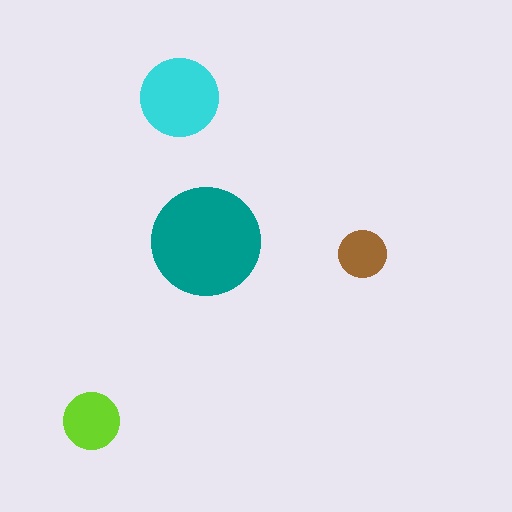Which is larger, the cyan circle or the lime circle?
The cyan one.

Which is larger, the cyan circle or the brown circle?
The cyan one.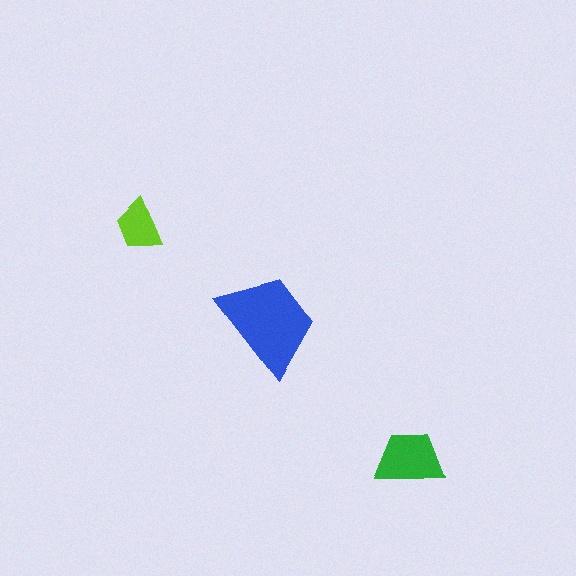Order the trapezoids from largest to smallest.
the blue one, the green one, the lime one.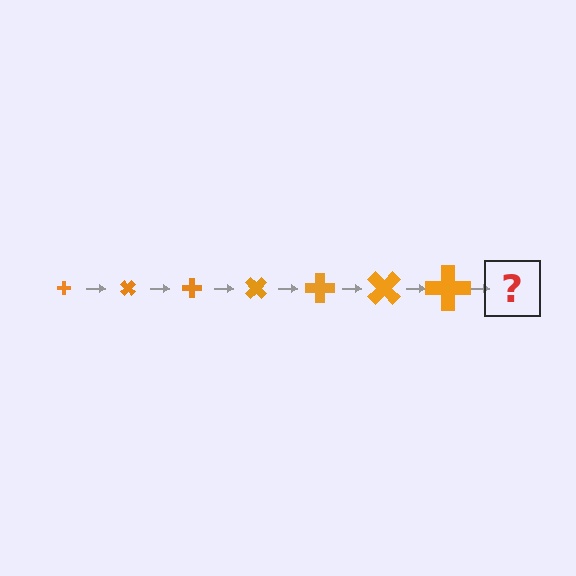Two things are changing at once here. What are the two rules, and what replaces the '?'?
The two rules are that the cross grows larger each step and it rotates 45 degrees each step. The '?' should be a cross, larger than the previous one and rotated 315 degrees from the start.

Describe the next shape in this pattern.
It should be a cross, larger than the previous one and rotated 315 degrees from the start.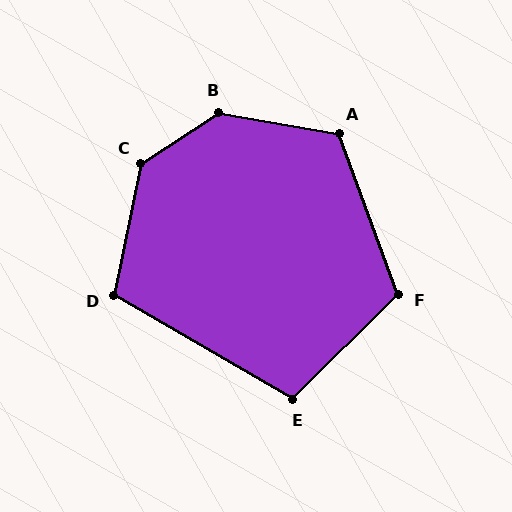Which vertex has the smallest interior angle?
E, at approximately 105 degrees.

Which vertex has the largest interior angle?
B, at approximately 137 degrees.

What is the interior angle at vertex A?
Approximately 120 degrees (obtuse).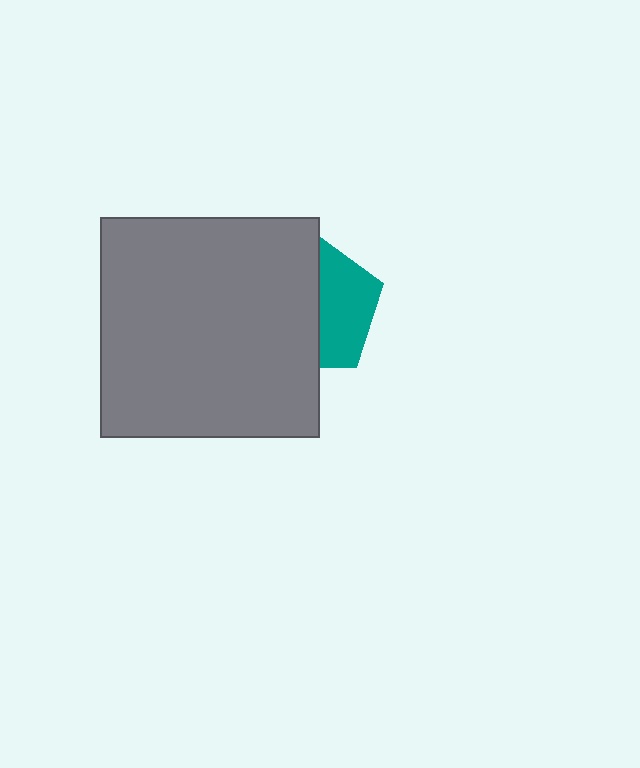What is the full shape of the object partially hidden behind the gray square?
The partially hidden object is a teal pentagon.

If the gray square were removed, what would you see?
You would see the complete teal pentagon.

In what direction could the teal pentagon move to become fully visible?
The teal pentagon could move right. That would shift it out from behind the gray square entirely.